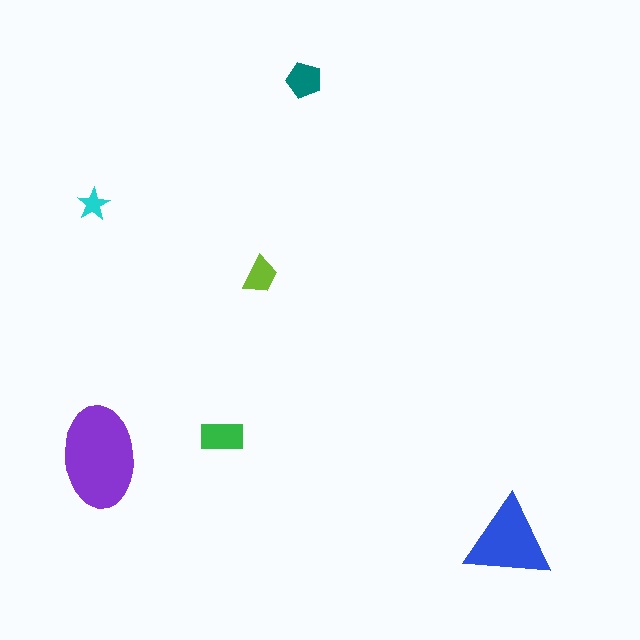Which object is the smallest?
The cyan star.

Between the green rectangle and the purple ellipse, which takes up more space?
The purple ellipse.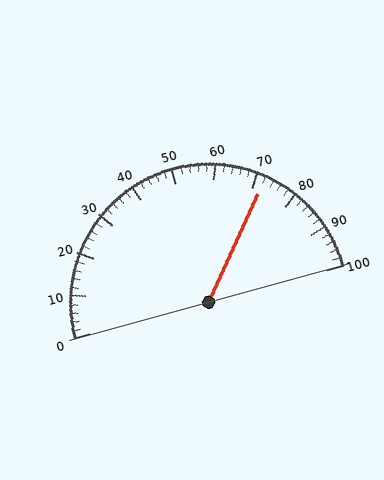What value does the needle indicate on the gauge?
The needle indicates approximately 72.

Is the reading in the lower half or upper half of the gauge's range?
The reading is in the upper half of the range (0 to 100).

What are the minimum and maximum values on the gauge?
The gauge ranges from 0 to 100.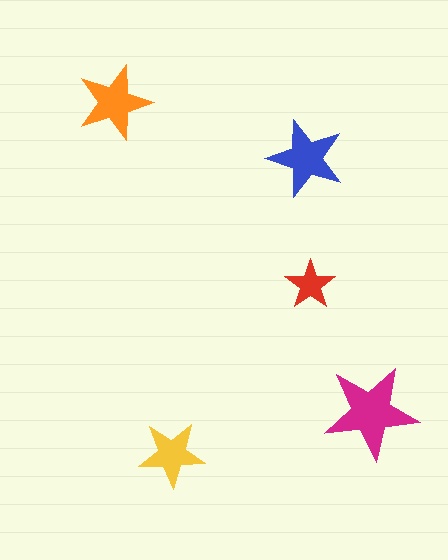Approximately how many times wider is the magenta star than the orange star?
About 1.5 times wider.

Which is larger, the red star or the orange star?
The orange one.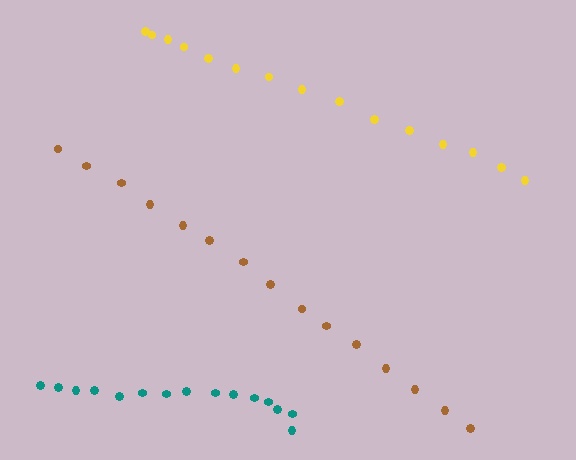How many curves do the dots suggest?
There are 3 distinct paths.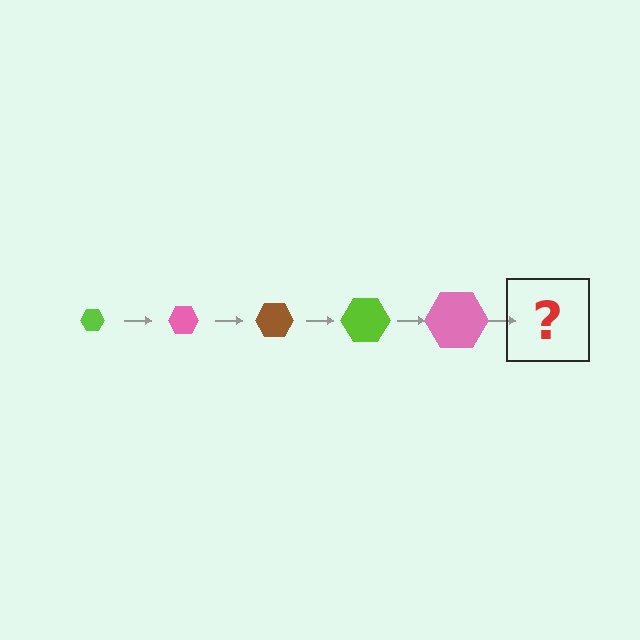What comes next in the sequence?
The next element should be a brown hexagon, larger than the previous one.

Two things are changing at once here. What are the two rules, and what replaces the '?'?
The two rules are that the hexagon grows larger each step and the color cycles through lime, pink, and brown. The '?' should be a brown hexagon, larger than the previous one.